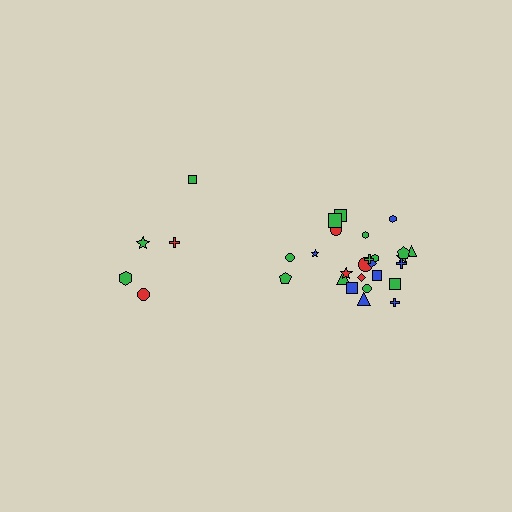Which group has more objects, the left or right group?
The right group.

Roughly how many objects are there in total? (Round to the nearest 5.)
Roughly 30 objects in total.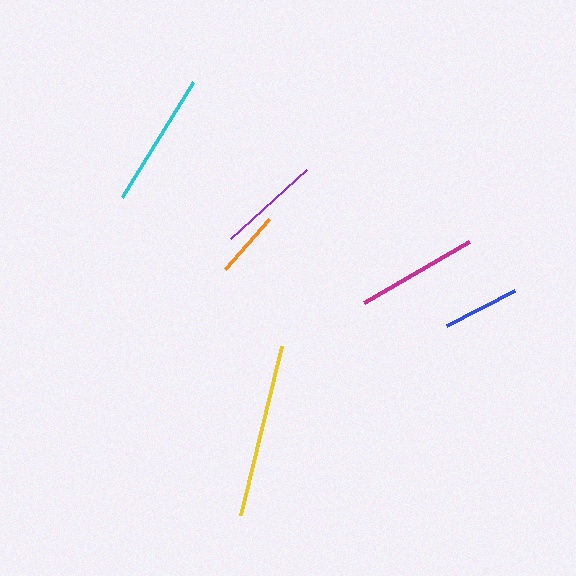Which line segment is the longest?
The yellow line is the longest at approximately 174 pixels.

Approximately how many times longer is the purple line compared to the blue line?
The purple line is approximately 1.3 times the length of the blue line.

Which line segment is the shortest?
The orange line is the shortest at approximately 67 pixels.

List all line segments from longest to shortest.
From longest to shortest: yellow, cyan, magenta, purple, blue, orange.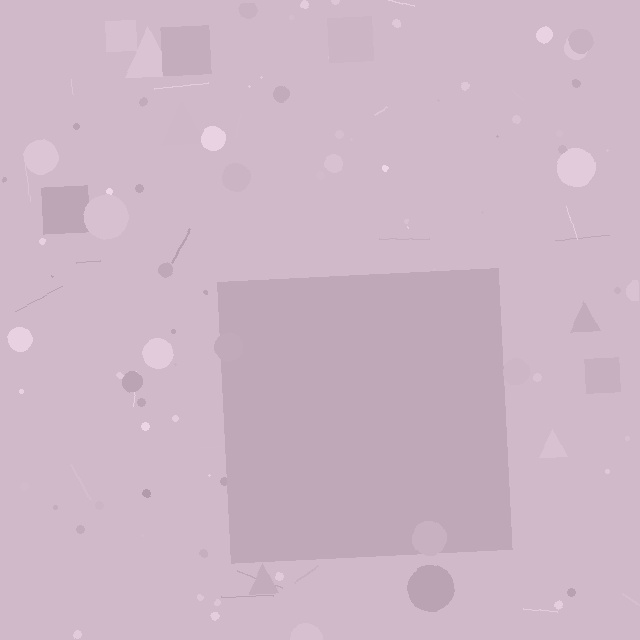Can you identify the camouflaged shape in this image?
The camouflaged shape is a square.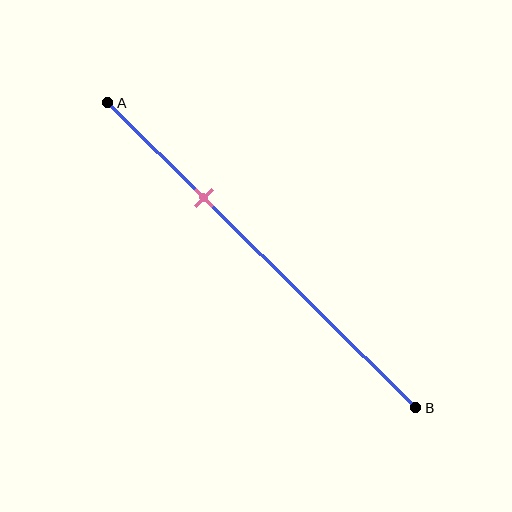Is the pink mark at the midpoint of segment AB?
No, the mark is at about 30% from A, not at the 50% midpoint.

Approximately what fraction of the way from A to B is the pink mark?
The pink mark is approximately 30% of the way from A to B.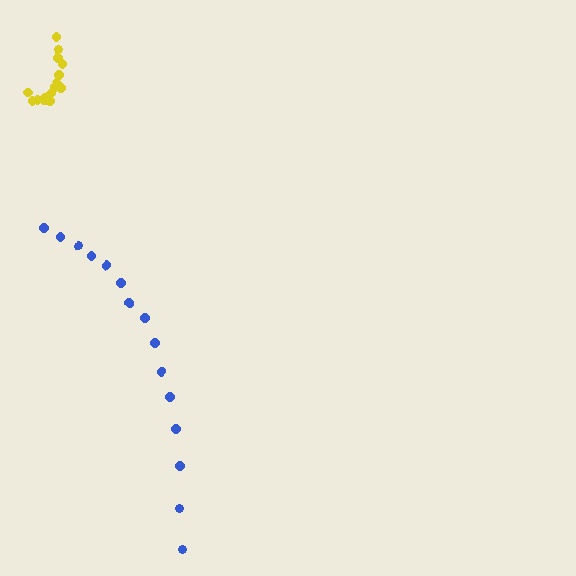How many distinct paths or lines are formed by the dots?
There are 2 distinct paths.